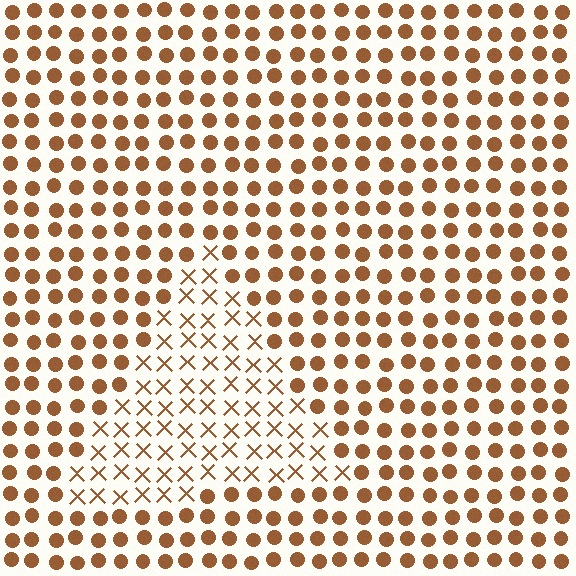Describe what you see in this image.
The image is filled with small brown elements arranged in a uniform grid. A triangle-shaped region contains X marks, while the surrounding area contains circles. The boundary is defined purely by the change in element shape.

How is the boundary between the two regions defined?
The boundary is defined by a change in element shape: X marks inside vs. circles outside. All elements share the same color and spacing.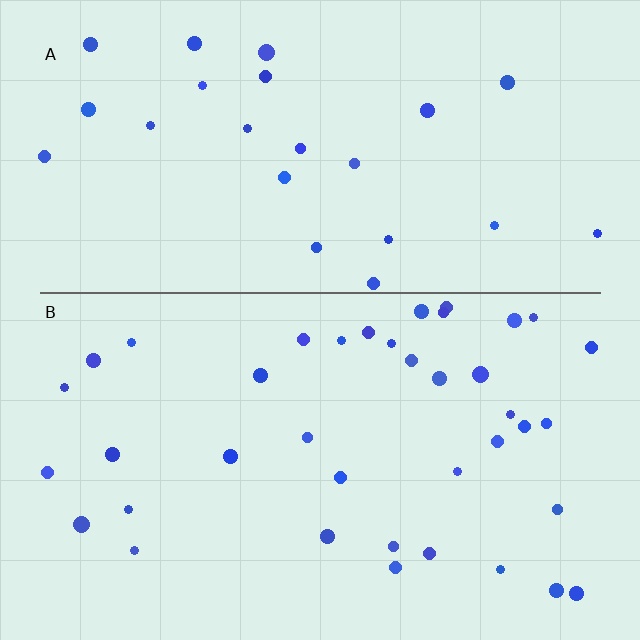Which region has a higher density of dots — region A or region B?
B (the bottom).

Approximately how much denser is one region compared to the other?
Approximately 1.6× — region B over region A.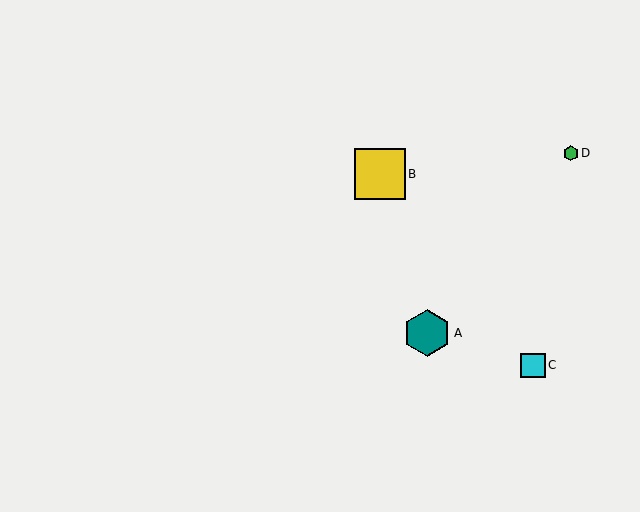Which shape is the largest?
The yellow square (labeled B) is the largest.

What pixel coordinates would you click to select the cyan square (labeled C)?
Click at (533, 365) to select the cyan square C.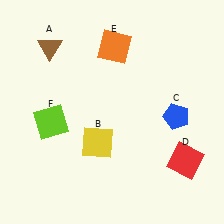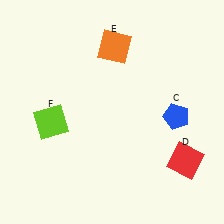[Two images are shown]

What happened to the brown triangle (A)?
The brown triangle (A) was removed in Image 2. It was in the top-left area of Image 1.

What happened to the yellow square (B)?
The yellow square (B) was removed in Image 2. It was in the bottom-left area of Image 1.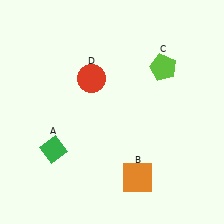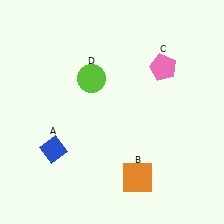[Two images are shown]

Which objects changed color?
A changed from green to blue. C changed from lime to pink. D changed from red to lime.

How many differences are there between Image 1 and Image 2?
There are 3 differences between the two images.